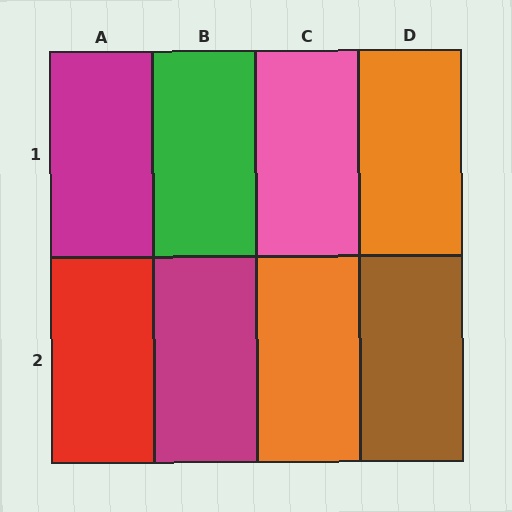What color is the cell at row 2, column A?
Red.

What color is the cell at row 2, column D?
Brown.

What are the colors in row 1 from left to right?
Magenta, green, pink, orange.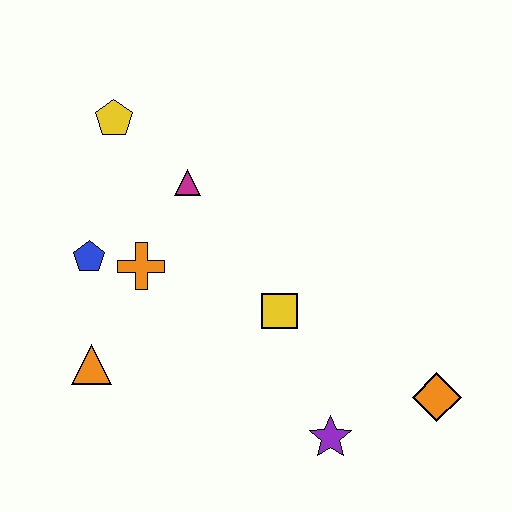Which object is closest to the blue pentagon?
The orange cross is closest to the blue pentagon.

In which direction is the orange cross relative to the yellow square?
The orange cross is to the left of the yellow square.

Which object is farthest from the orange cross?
The orange diamond is farthest from the orange cross.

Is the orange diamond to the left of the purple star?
No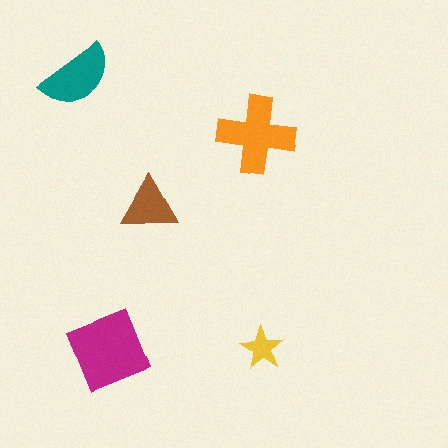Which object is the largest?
The magenta square.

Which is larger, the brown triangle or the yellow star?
The brown triangle.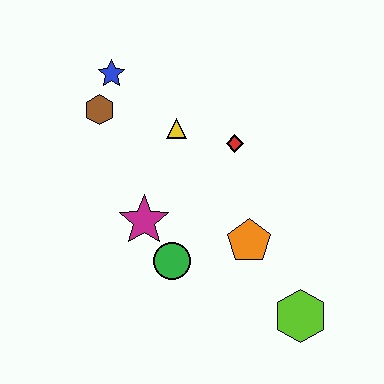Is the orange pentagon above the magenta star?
No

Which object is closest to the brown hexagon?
The blue star is closest to the brown hexagon.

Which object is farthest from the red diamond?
The lime hexagon is farthest from the red diamond.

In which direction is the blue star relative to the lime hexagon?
The blue star is above the lime hexagon.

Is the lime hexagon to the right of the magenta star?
Yes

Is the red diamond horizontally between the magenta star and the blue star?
No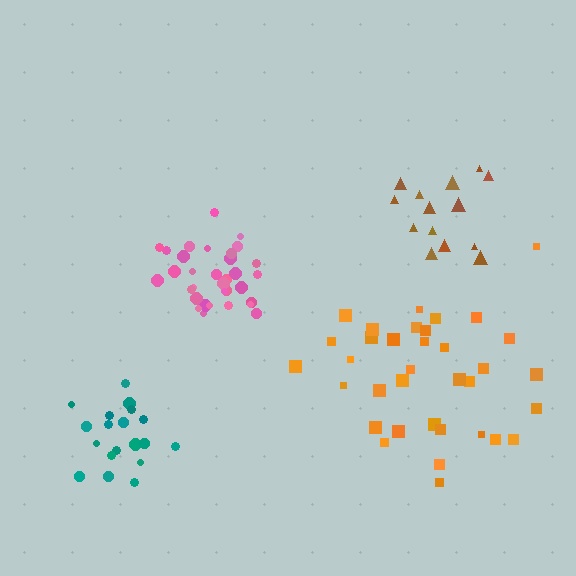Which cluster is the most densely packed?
Pink.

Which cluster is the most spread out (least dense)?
Brown.